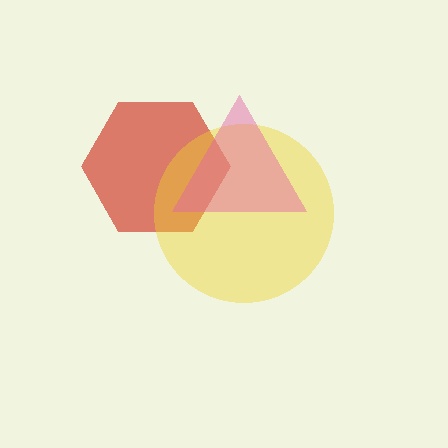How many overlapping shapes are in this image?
There are 3 overlapping shapes in the image.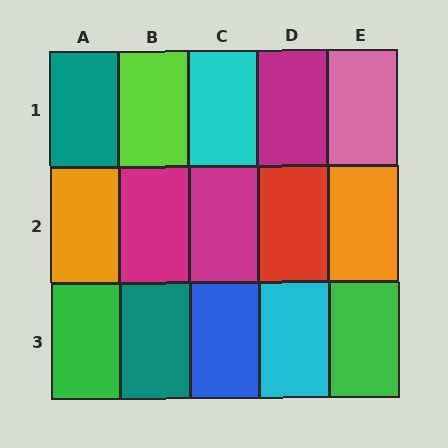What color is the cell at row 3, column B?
Teal.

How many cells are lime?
1 cell is lime.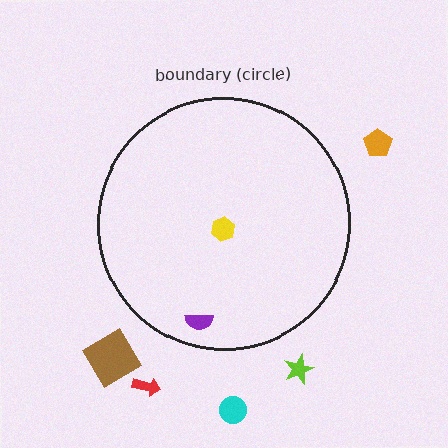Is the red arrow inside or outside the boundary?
Outside.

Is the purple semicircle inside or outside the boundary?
Inside.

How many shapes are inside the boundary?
2 inside, 5 outside.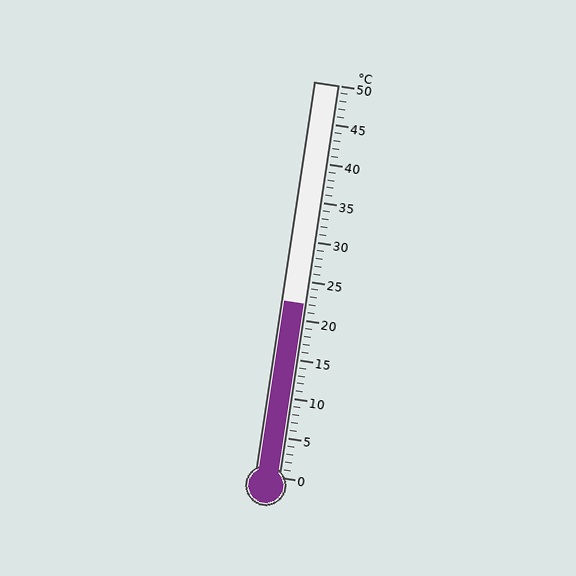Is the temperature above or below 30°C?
The temperature is below 30°C.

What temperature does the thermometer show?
The thermometer shows approximately 22°C.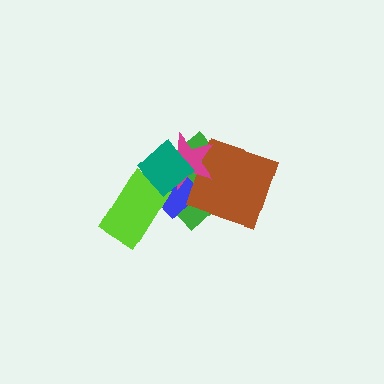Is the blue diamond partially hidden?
Yes, it is partially covered by another shape.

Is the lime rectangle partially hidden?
Yes, it is partially covered by another shape.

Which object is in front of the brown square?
The magenta star is in front of the brown square.